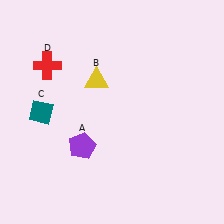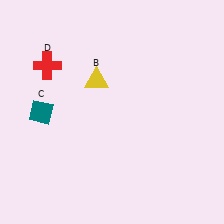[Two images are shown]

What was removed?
The purple pentagon (A) was removed in Image 2.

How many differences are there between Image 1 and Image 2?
There is 1 difference between the two images.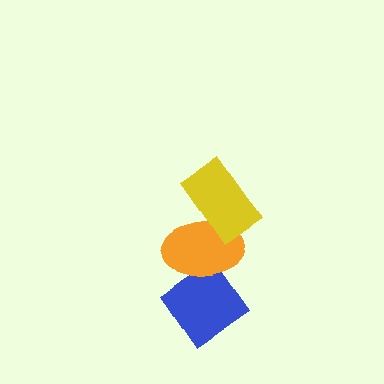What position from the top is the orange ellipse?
The orange ellipse is 2nd from the top.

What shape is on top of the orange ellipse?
The yellow rectangle is on top of the orange ellipse.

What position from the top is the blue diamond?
The blue diamond is 3rd from the top.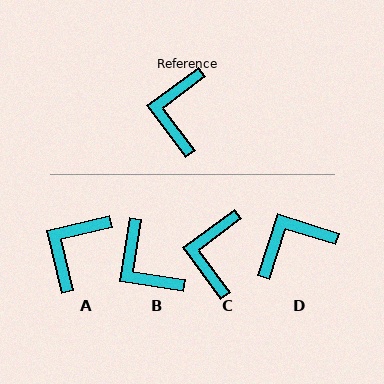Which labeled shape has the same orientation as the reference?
C.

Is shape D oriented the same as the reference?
No, it is off by about 54 degrees.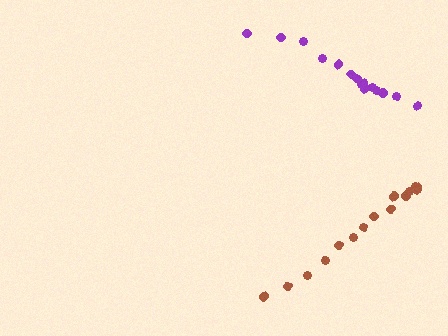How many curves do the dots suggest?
There are 2 distinct paths.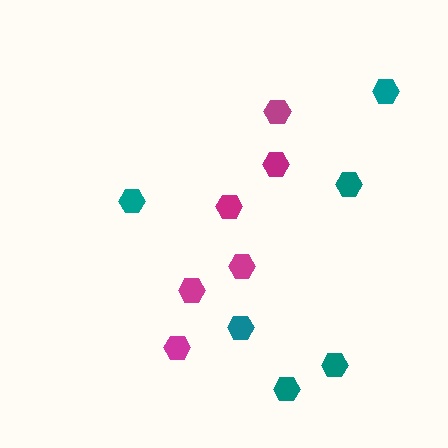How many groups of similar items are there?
There are 2 groups: one group of magenta hexagons (6) and one group of teal hexagons (6).